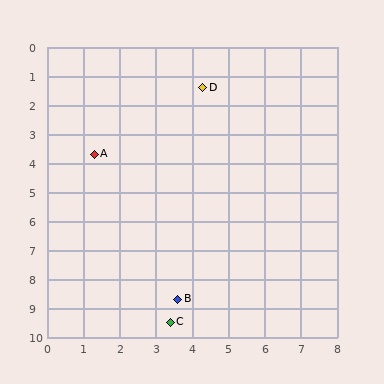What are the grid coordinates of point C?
Point C is at approximately (3.4, 9.5).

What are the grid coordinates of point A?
Point A is at approximately (1.3, 3.7).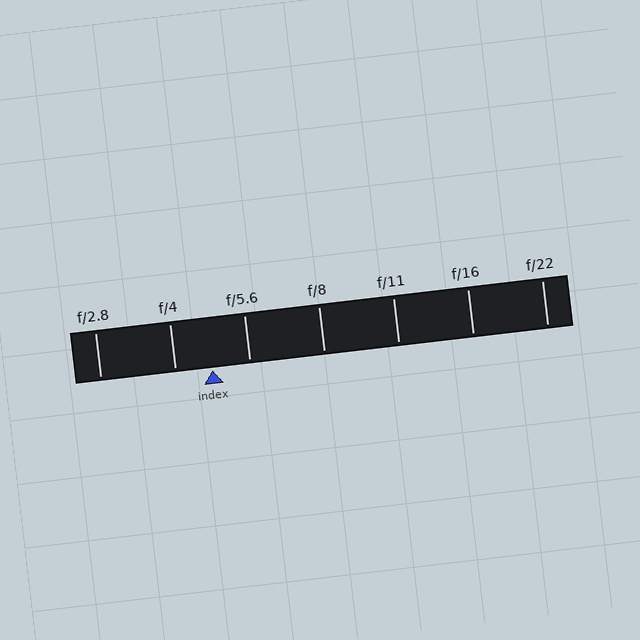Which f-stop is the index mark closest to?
The index mark is closest to f/5.6.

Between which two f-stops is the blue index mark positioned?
The index mark is between f/4 and f/5.6.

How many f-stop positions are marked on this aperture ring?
There are 7 f-stop positions marked.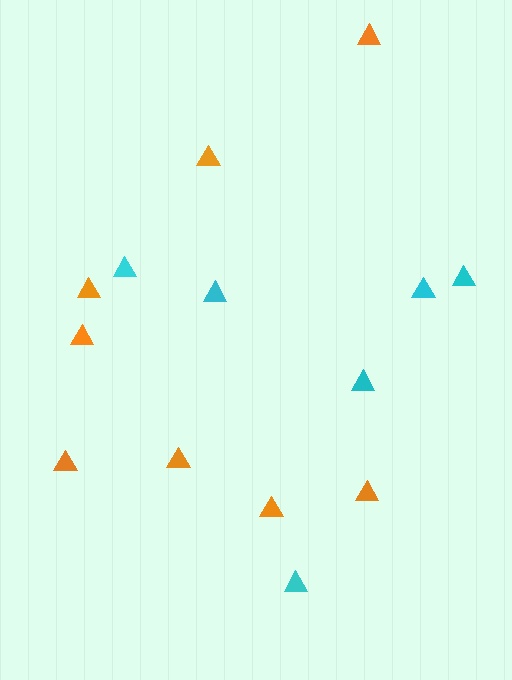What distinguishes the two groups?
There are 2 groups: one group of orange triangles (8) and one group of cyan triangles (6).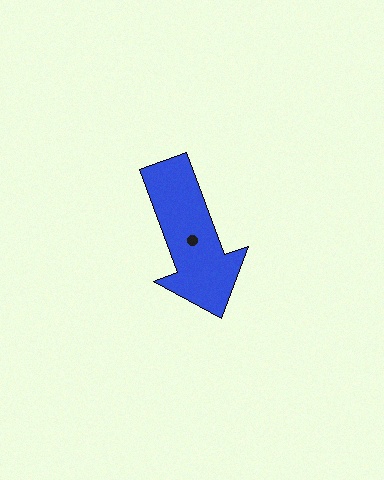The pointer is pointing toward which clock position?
Roughly 5 o'clock.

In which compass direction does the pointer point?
South.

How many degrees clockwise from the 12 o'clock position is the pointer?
Approximately 160 degrees.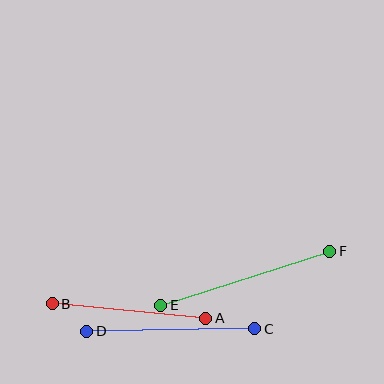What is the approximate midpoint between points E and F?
The midpoint is at approximately (245, 278) pixels.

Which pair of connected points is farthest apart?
Points E and F are farthest apart.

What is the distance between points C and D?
The distance is approximately 168 pixels.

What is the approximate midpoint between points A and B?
The midpoint is at approximately (129, 311) pixels.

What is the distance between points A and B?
The distance is approximately 154 pixels.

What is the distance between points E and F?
The distance is approximately 177 pixels.